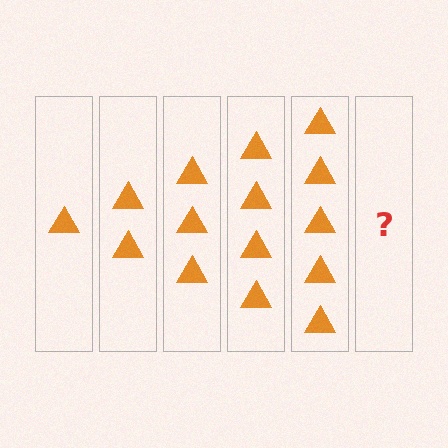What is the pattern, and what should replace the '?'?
The pattern is that each step adds one more triangle. The '?' should be 6 triangles.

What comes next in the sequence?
The next element should be 6 triangles.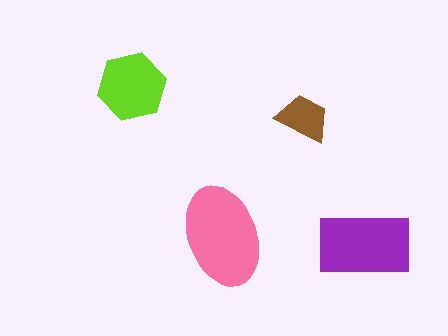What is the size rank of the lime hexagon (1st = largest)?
3rd.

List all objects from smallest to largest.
The brown trapezoid, the lime hexagon, the purple rectangle, the pink ellipse.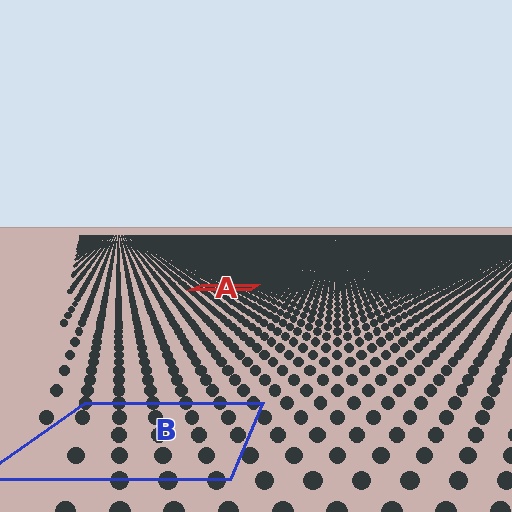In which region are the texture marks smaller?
The texture marks are smaller in region A, because it is farther away.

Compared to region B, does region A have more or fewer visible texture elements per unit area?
Region A has more texture elements per unit area — they are packed more densely because it is farther away.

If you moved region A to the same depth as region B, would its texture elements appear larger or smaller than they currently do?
They would appear larger. At a closer depth, the same texture elements are projected at a bigger on-screen size.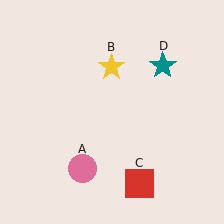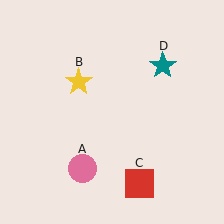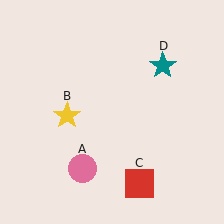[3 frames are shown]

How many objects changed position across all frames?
1 object changed position: yellow star (object B).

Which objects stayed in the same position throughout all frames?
Pink circle (object A) and red square (object C) and teal star (object D) remained stationary.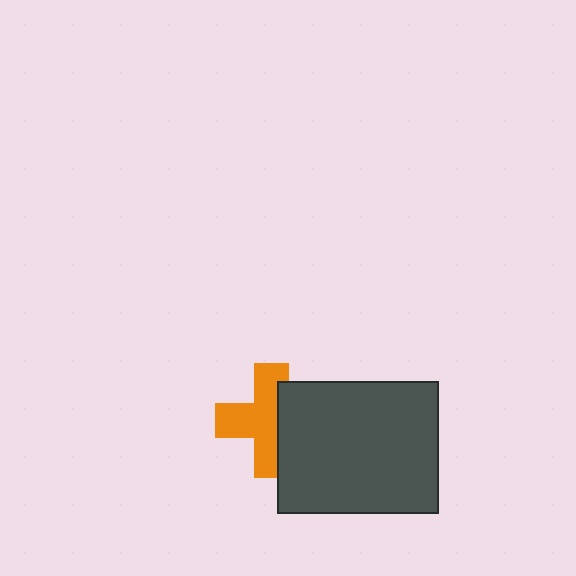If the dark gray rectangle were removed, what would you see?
You would see the complete orange cross.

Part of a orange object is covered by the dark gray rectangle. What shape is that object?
It is a cross.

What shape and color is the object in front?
The object in front is a dark gray rectangle.